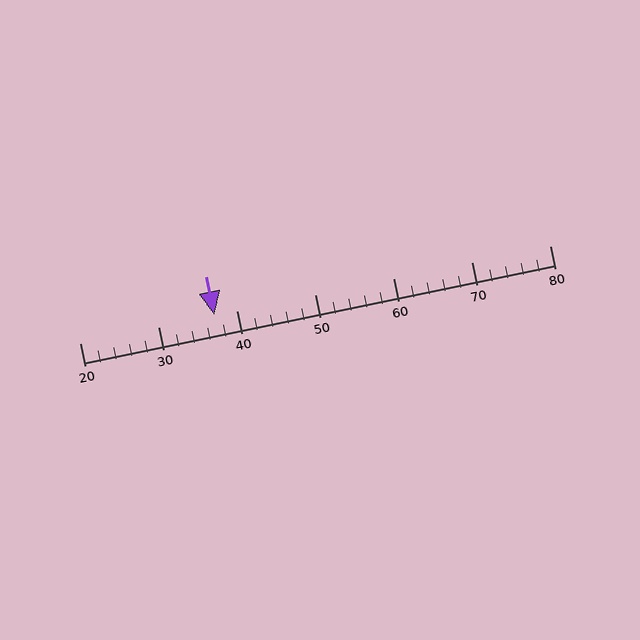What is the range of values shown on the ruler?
The ruler shows values from 20 to 80.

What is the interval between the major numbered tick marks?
The major tick marks are spaced 10 units apart.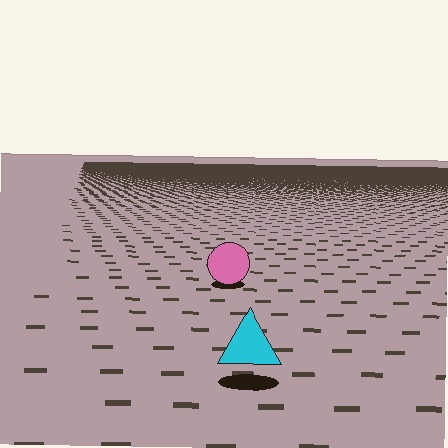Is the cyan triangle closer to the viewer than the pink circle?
Yes. The cyan triangle is closer — you can tell from the texture gradient: the ground texture is coarser near it.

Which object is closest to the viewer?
The cyan triangle is closest. The texture marks near it are larger and more spread out.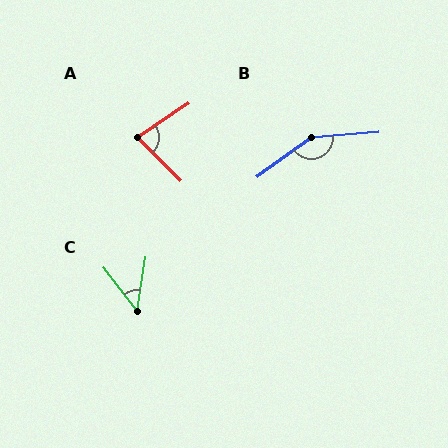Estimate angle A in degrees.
Approximately 79 degrees.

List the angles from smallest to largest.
C (46°), A (79°), B (149°).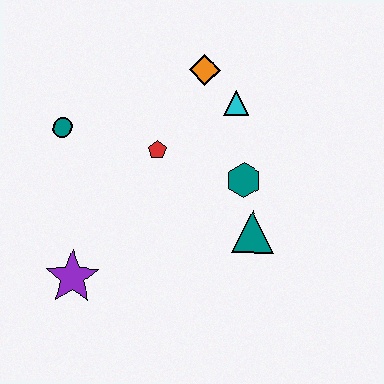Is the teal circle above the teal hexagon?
Yes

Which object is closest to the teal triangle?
The teal hexagon is closest to the teal triangle.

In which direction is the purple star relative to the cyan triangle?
The purple star is below the cyan triangle.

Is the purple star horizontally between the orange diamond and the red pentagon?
No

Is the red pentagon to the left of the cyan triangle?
Yes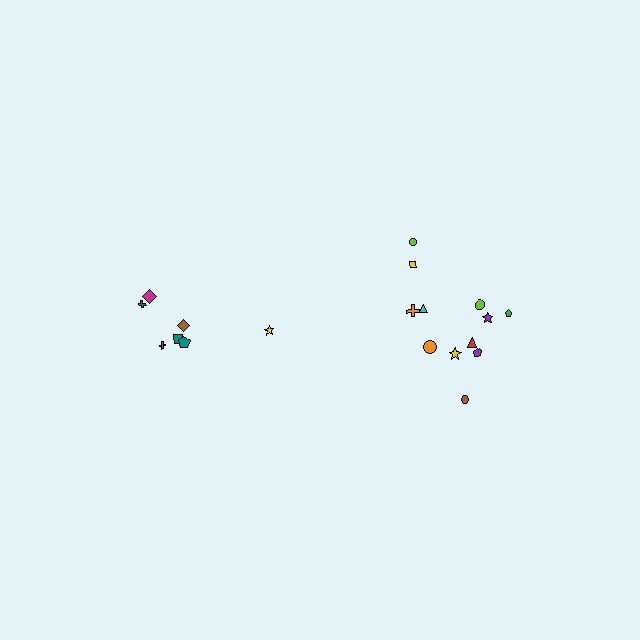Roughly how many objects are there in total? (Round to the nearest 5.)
Roughly 20 objects in total.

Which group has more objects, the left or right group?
The right group.